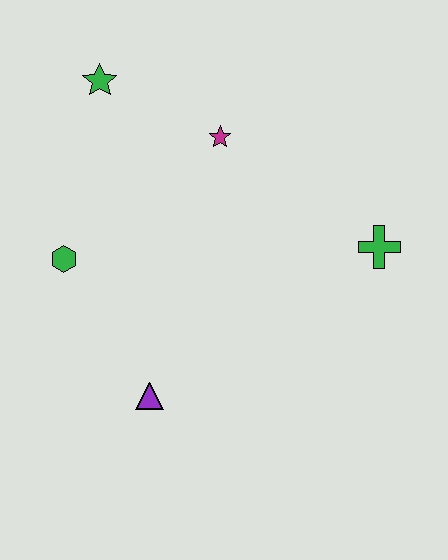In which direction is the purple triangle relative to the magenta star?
The purple triangle is below the magenta star.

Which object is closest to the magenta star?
The green star is closest to the magenta star.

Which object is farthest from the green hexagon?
The green cross is farthest from the green hexagon.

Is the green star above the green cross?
Yes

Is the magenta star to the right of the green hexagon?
Yes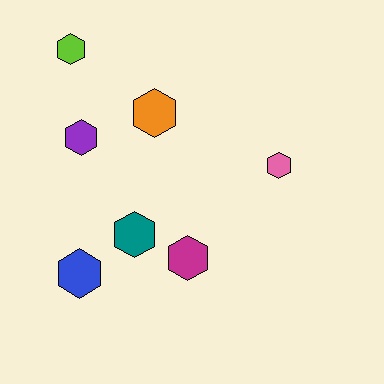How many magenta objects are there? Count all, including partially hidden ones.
There is 1 magenta object.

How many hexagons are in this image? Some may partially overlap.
There are 7 hexagons.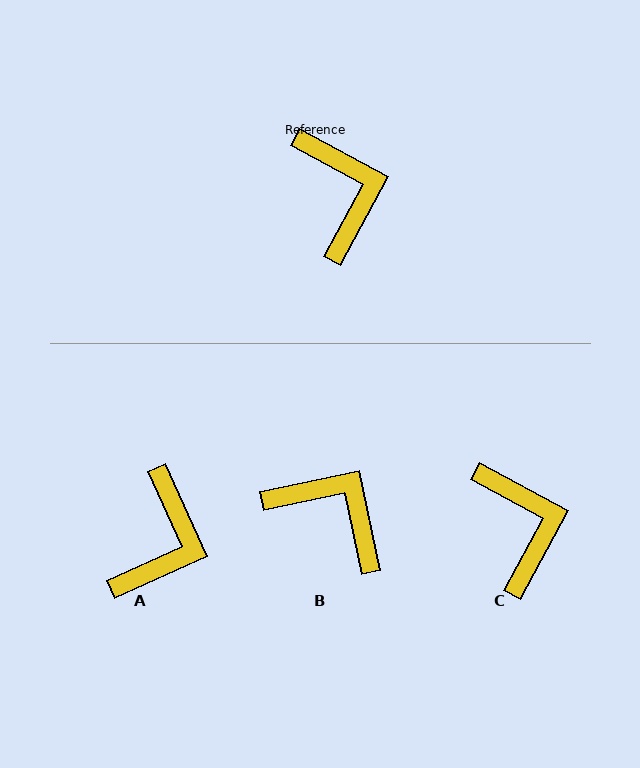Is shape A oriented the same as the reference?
No, it is off by about 37 degrees.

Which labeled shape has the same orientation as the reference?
C.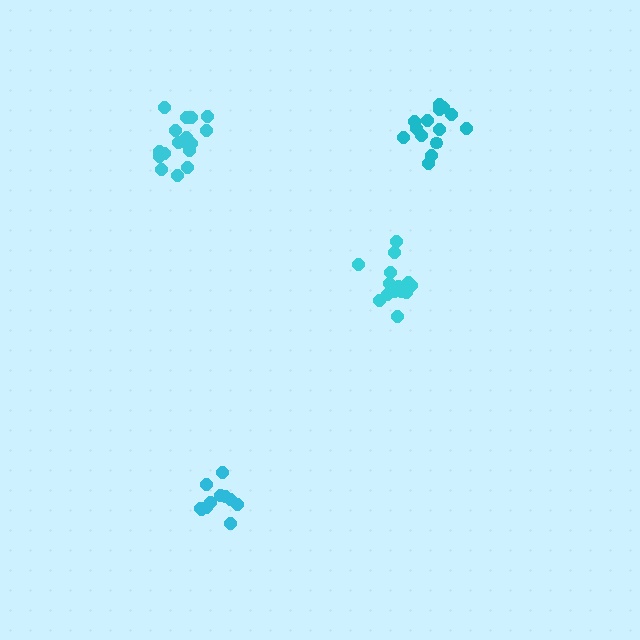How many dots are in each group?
Group 1: 14 dots, Group 2: 17 dots, Group 3: 16 dots, Group 4: 11 dots (58 total).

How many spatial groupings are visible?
There are 4 spatial groupings.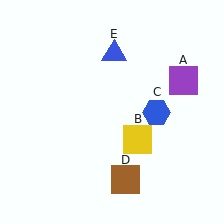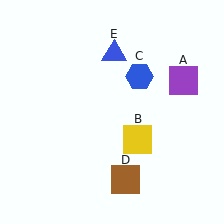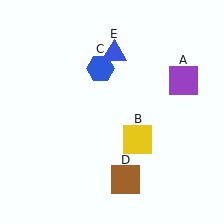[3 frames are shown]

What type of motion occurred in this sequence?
The blue hexagon (object C) rotated counterclockwise around the center of the scene.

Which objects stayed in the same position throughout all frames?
Purple square (object A) and yellow square (object B) and brown square (object D) and blue triangle (object E) remained stationary.